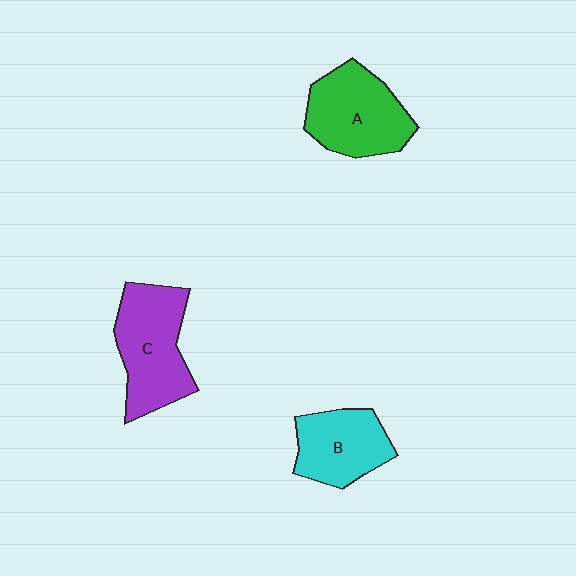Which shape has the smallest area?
Shape B (cyan).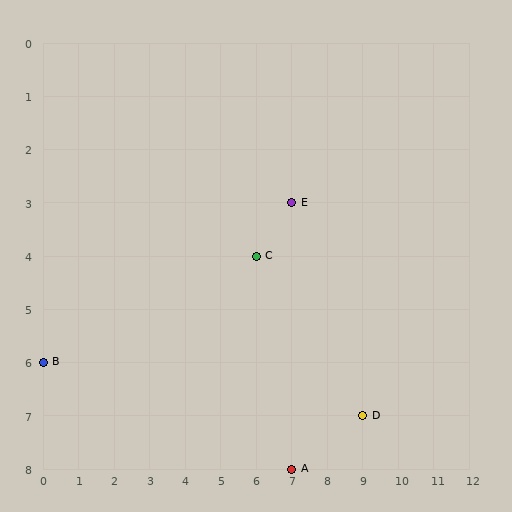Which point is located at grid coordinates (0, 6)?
Point B is at (0, 6).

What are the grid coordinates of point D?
Point D is at grid coordinates (9, 7).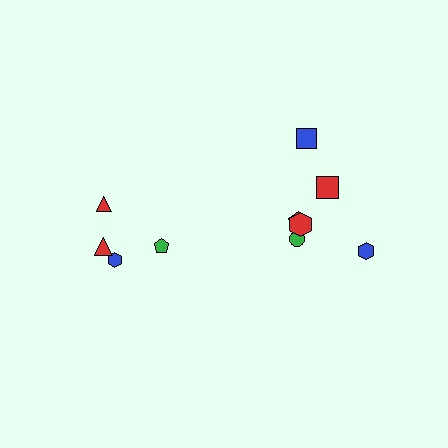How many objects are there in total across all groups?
There are 10 objects.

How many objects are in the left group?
There are 4 objects.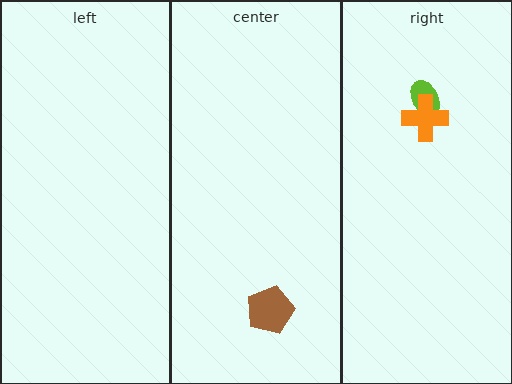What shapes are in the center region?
The brown pentagon.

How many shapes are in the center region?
1.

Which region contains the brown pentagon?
The center region.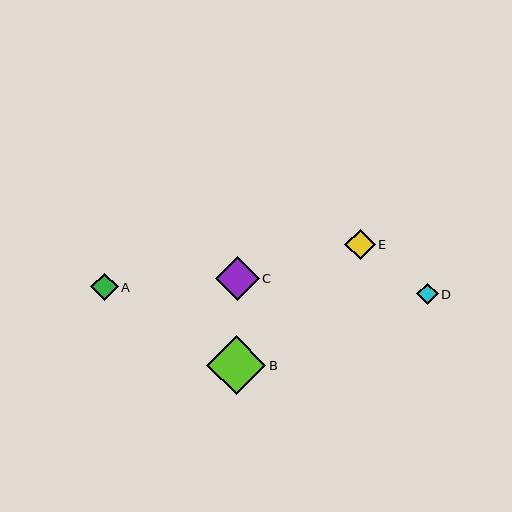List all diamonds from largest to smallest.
From largest to smallest: B, C, E, A, D.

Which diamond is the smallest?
Diamond D is the smallest with a size of approximately 21 pixels.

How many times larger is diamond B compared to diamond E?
Diamond B is approximately 1.9 times the size of diamond E.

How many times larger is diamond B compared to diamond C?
Diamond B is approximately 1.3 times the size of diamond C.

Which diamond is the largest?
Diamond B is the largest with a size of approximately 59 pixels.